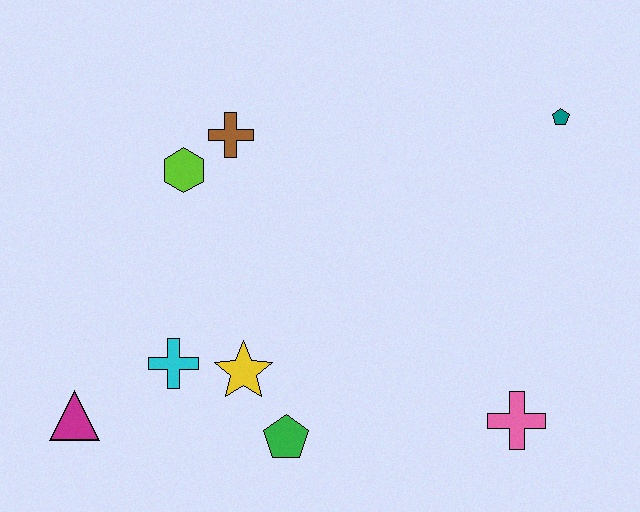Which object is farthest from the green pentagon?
The teal pentagon is farthest from the green pentagon.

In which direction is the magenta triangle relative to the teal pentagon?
The magenta triangle is to the left of the teal pentagon.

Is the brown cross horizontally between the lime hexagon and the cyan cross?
No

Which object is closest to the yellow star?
The cyan cross is closest to the yellow star.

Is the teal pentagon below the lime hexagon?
No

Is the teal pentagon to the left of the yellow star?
No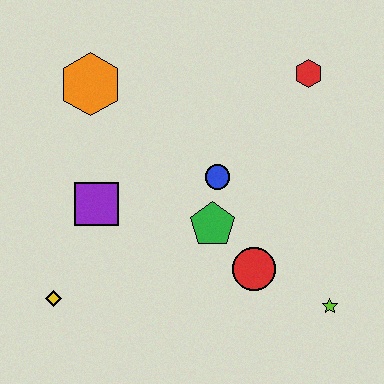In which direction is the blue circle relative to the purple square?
The blue circle is to the right of the purple square.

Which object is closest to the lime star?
The red circle is closest to the lime star.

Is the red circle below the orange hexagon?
Yes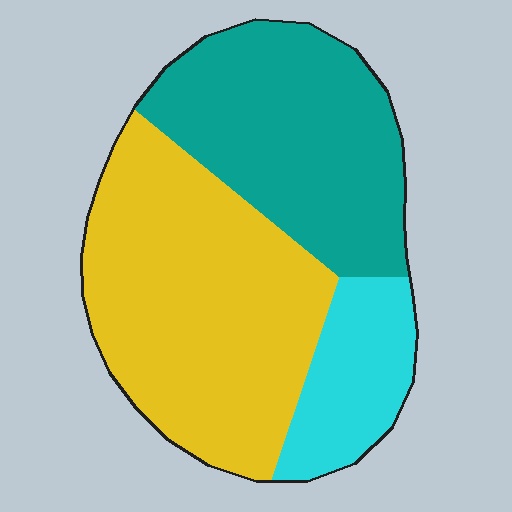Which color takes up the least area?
Cyan, at roughly 15%.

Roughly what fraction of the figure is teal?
Teal covers about 35% of the figure.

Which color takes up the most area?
Yellow, at roughly 50%.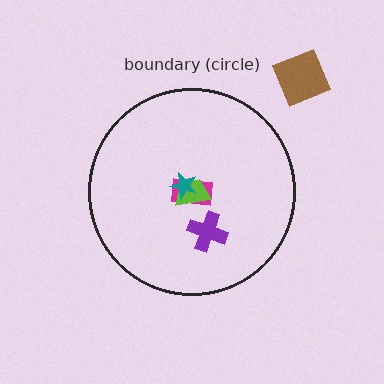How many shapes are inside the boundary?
4 inside, 1 outside.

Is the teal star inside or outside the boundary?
Inside.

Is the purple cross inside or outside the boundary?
Inside.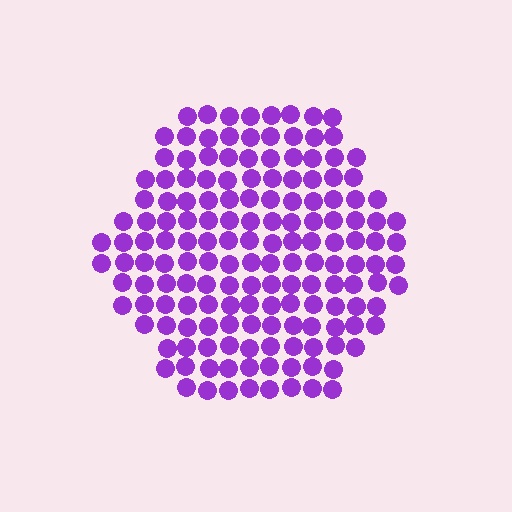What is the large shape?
The large shape is a hexagon.